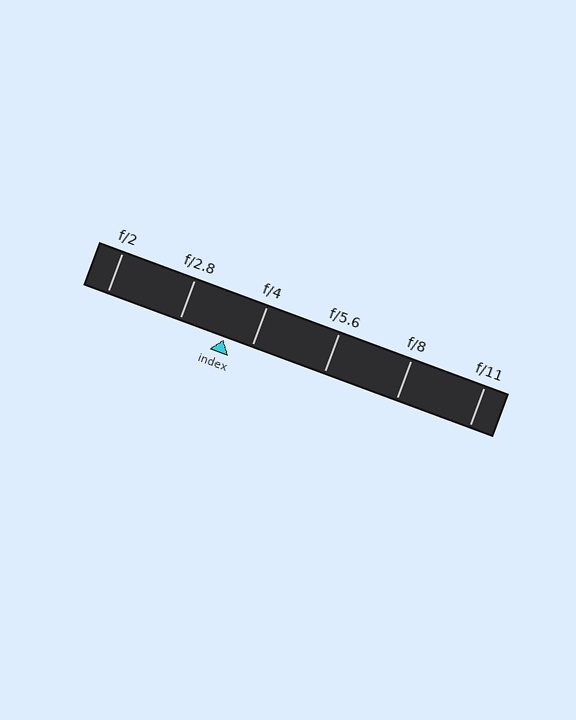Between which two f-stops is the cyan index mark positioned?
The index mark is between f/2.8 and f/4.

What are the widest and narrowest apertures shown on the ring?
The widest aperture shown is f/2 and the narrowest is f/11.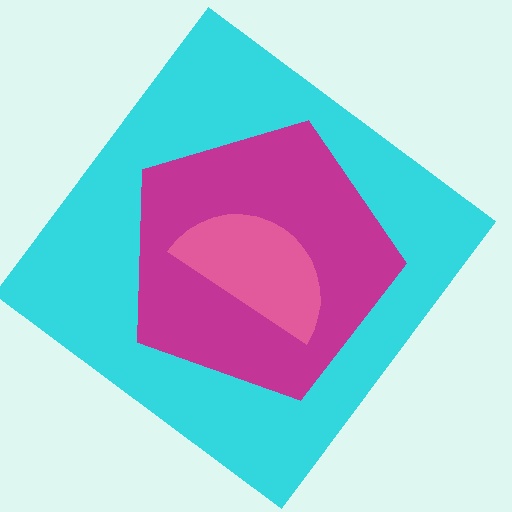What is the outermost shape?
The cyan diamond.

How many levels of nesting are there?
3.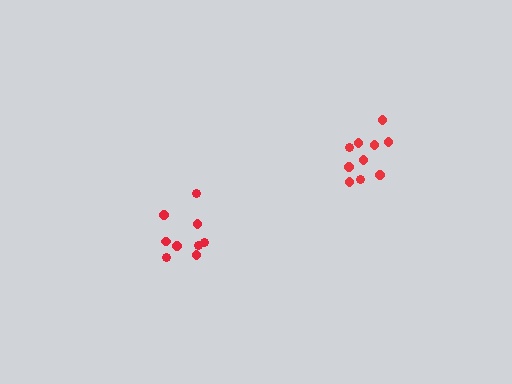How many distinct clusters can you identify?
There are 2 distinct clusters.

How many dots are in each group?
Group 1: 9 dots, Group 2: 10 dots (19 total).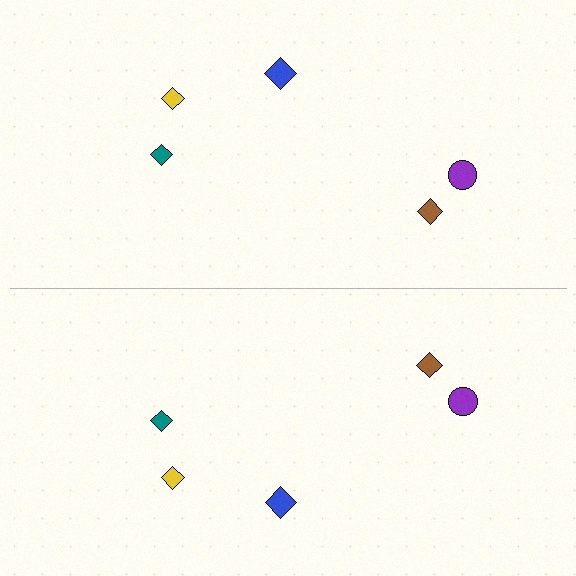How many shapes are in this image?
There are 10 shapes in this image.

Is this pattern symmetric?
Yes, this pattern has bilateral (reflection) symmetry.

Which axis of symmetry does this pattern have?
The pattern has a horizontal axis of symmetry running through the center of the image.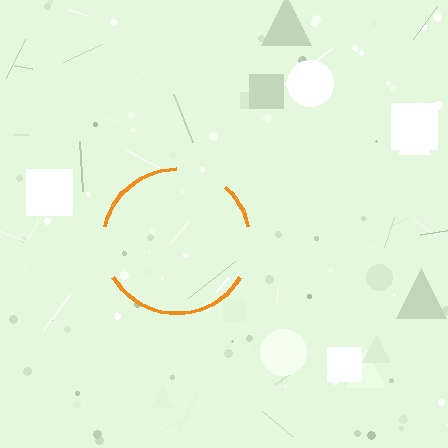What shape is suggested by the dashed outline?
The dashed outline suggests a circle.